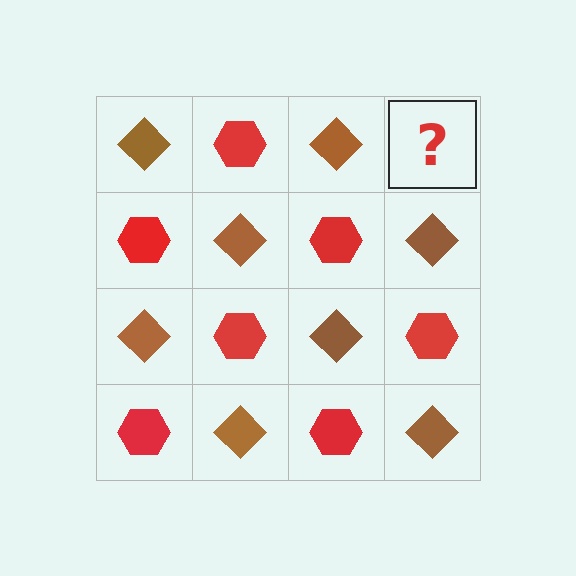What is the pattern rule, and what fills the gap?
The rule is that it alternates brown diamond and red hexagon in a checkerboard pattern. The gap should be filled with a red hexagon.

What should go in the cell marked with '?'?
The missing cell should contain a red hexagon.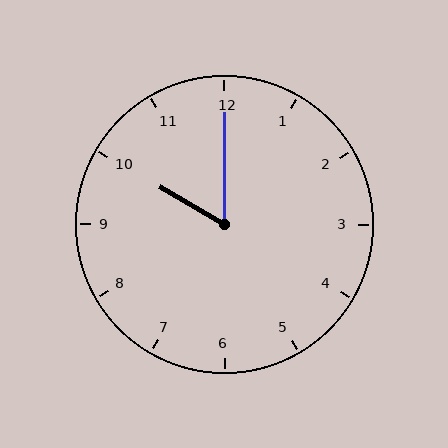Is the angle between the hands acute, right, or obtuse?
It is acute.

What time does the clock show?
10:00.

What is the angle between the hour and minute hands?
Approximately 60 degrees.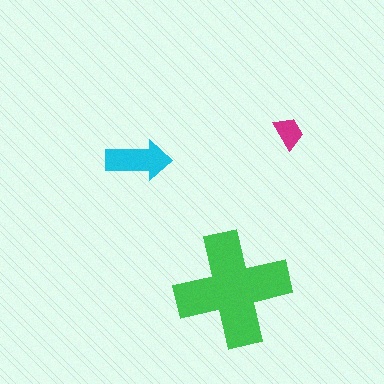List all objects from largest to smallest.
The green cross, the cyan arrow, the magenta trapezoid.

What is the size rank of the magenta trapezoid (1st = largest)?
3rd.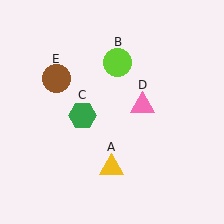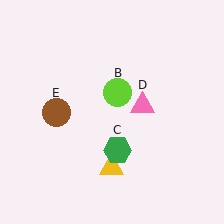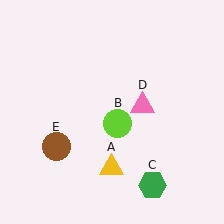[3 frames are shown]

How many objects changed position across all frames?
3 objects changed position: lime circle (object B), green hexagon (object C), brown circle (object E).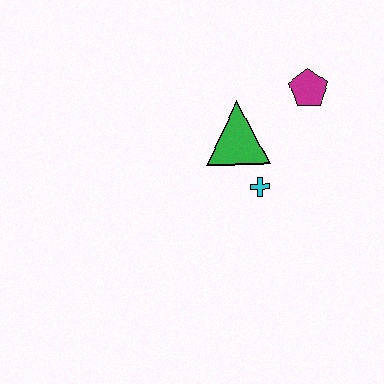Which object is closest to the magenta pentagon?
The green triangle is closest to the magenta pentagon.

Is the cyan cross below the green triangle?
Yes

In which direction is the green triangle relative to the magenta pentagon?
The green triangle is to the left of the magenta pentagon.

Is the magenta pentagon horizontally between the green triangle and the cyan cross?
No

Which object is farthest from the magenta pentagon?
The cyan cross is farthest from the magenta pentagon.